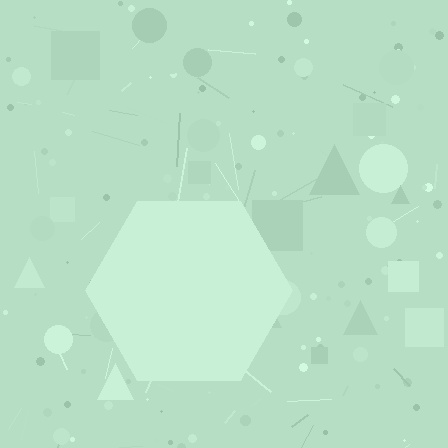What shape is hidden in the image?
A hexagon is hidden in the image.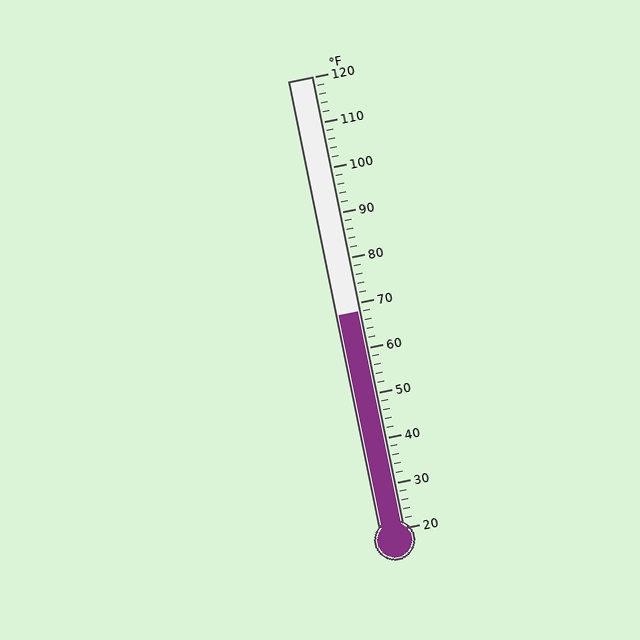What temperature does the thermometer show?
The thermometer shows approximately 68°F.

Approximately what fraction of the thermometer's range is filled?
The thermometer is filled to approximately 50% of its range.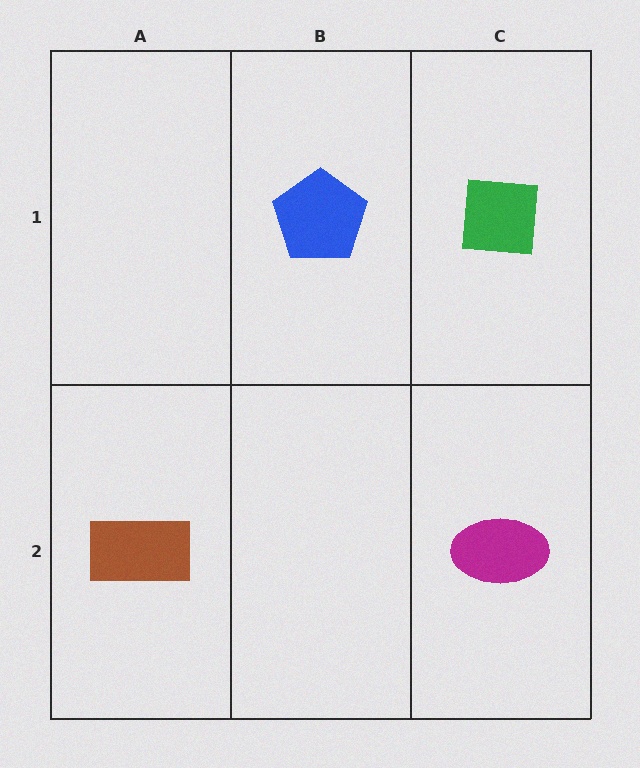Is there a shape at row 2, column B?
No, that cell is empty.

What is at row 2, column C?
A magenta ellipse.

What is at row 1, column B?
A blue pentagon.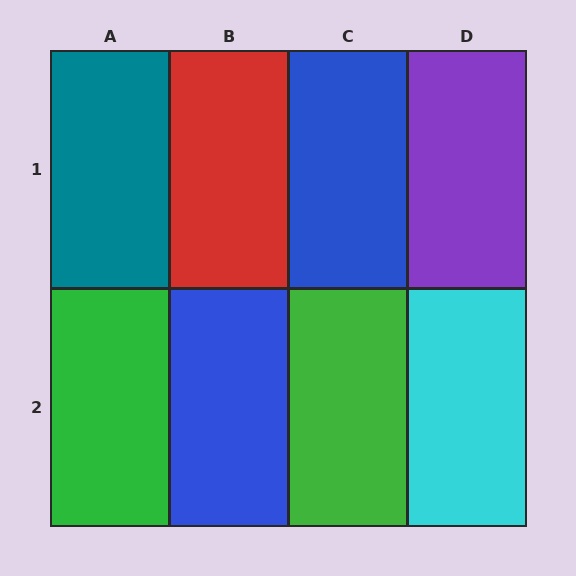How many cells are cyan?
1 cell is cyan.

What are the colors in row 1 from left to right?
Teal, red, blue, purple.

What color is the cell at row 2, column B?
Blue.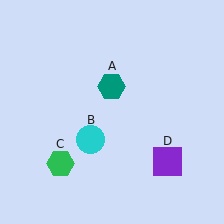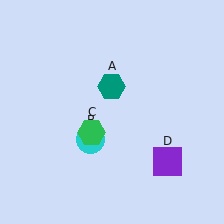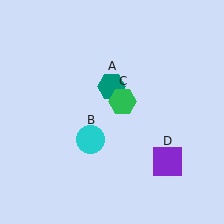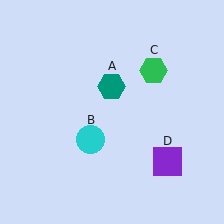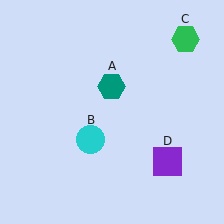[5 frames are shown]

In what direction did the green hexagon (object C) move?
The green hexagon (object C) moved up and to the right.